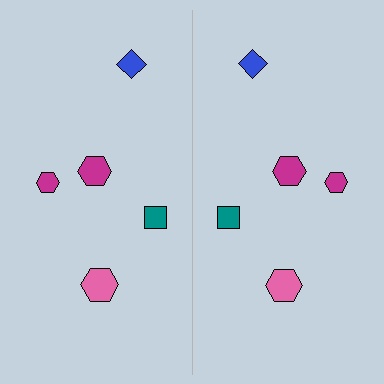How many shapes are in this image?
There are 10 shapes in this image.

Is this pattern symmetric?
Yes, this pattern has bilateral (reflection) symmetry.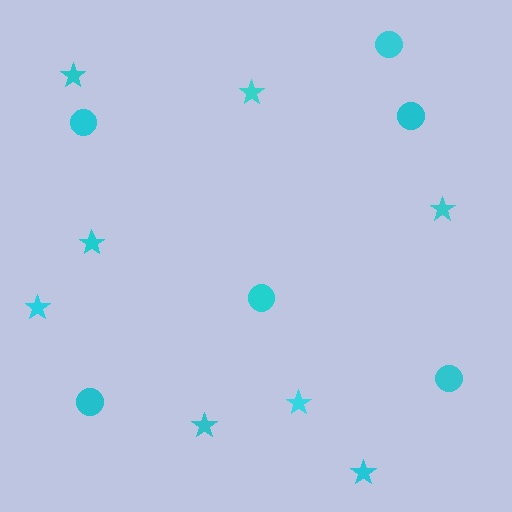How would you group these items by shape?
There are 2 groups: one group of stars (8) and one group of circles (6).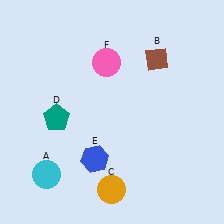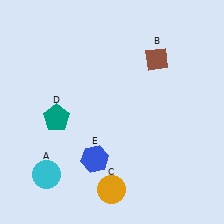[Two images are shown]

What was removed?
The pink circle (F) was removed in Image 2.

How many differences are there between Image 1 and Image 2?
There is 1 difference between the two images.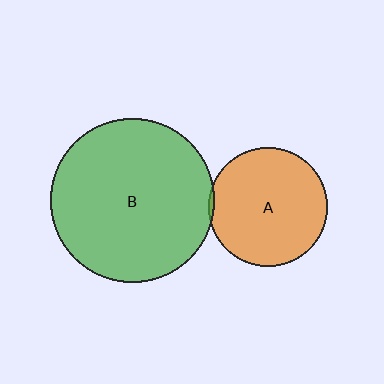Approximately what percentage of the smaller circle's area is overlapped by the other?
Approximately 5%.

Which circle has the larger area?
Circle B (green).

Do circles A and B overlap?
Yes.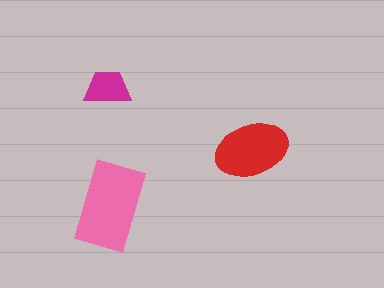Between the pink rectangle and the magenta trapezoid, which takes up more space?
The pink rectangle.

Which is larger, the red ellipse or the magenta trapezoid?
The red ellipse.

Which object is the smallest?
The magenta trapezoid.